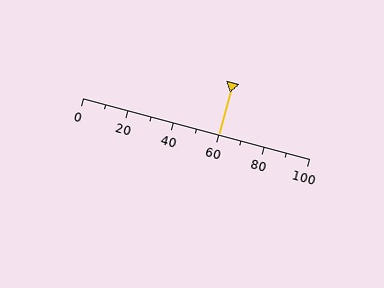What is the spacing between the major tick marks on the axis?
The major ticks are spaced 20 apart.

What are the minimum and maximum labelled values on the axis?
The axis runs from 0 to 100.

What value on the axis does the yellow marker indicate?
The marker indicates approximately 60.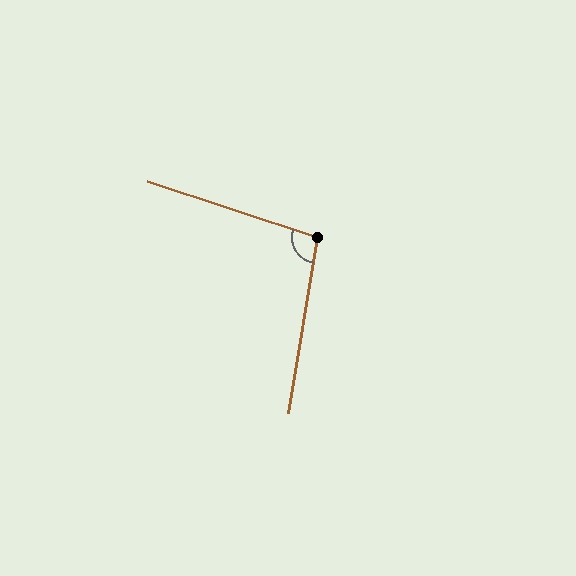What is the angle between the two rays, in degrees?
Approximately 99 degrees.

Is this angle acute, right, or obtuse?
It is obtuse.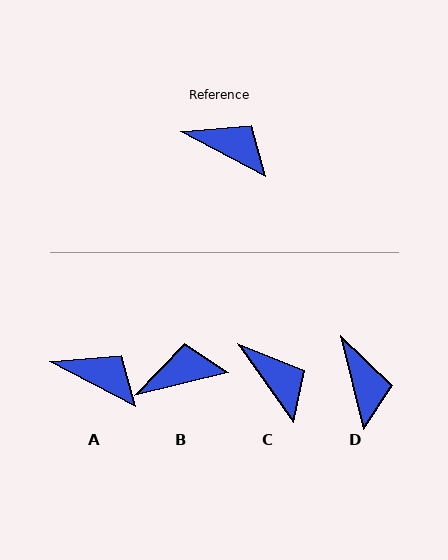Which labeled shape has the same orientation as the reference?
A.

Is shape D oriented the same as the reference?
No, it is off by about 49 degrees.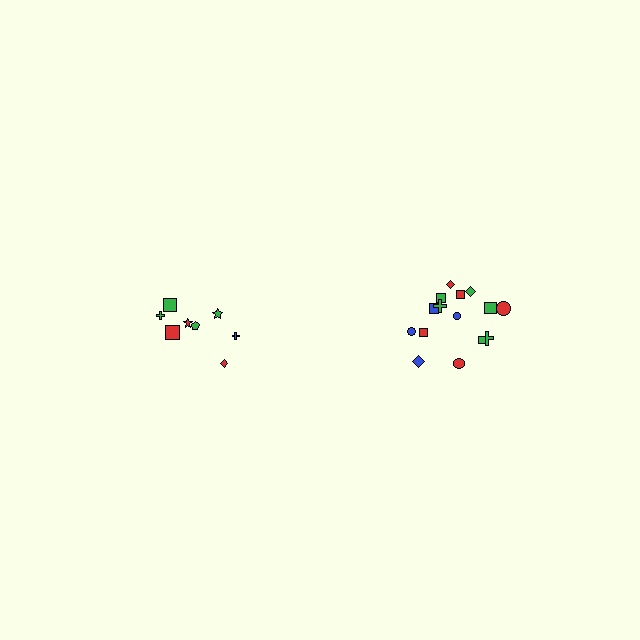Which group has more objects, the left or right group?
The right group.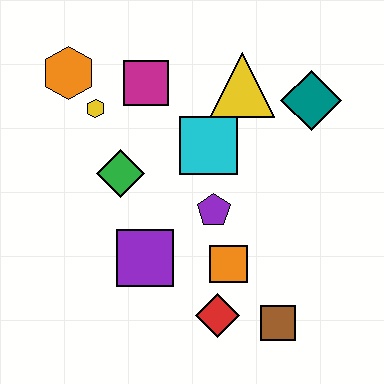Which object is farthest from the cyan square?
The brown square is farthest from the cyan square.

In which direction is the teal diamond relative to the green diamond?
The teal diamond is to the right of the green diamond.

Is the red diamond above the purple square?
No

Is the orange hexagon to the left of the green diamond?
Yes